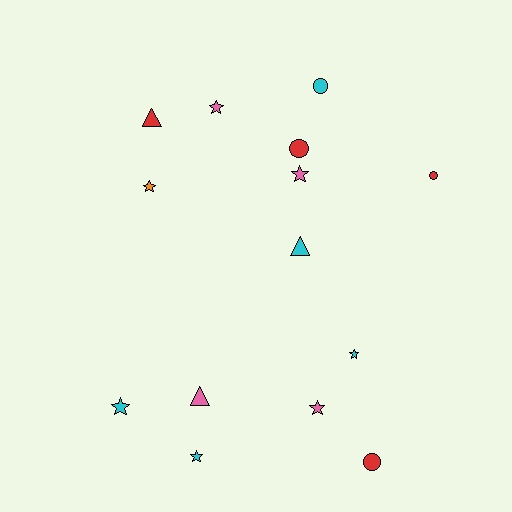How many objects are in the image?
There are 14 objects.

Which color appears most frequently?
Cyan, with 5 objects.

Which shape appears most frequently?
Star, with 7 objects.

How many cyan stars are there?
There are 3 cyan stars.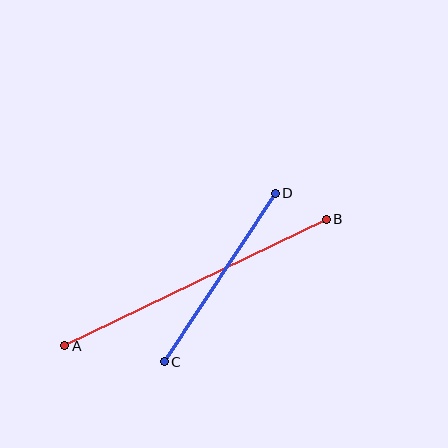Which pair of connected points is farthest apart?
Points A and B are farthest apart.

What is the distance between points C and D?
The distance is approximately 202 pixels.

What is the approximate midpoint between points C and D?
The midpoint is at approximately (220, 277) pixels.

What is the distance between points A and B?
The distance is approximately 291 pixels.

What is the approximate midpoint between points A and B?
The midpoint is at approximately (196, 282) pixels.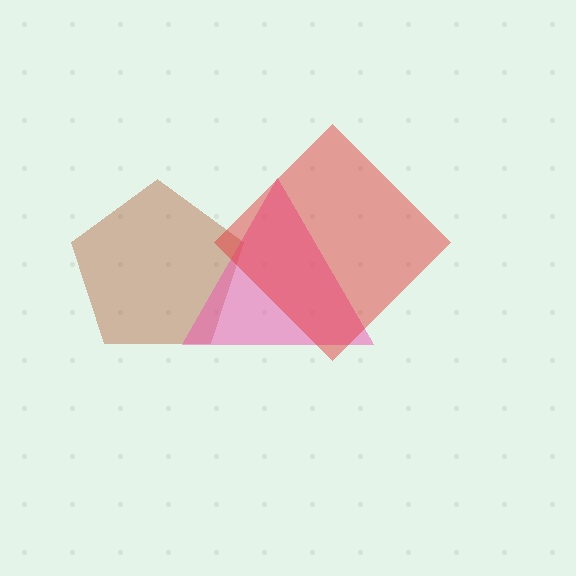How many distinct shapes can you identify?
There are 3 distinct shapes: a brown pentagon, a pink triangle, a red diamond.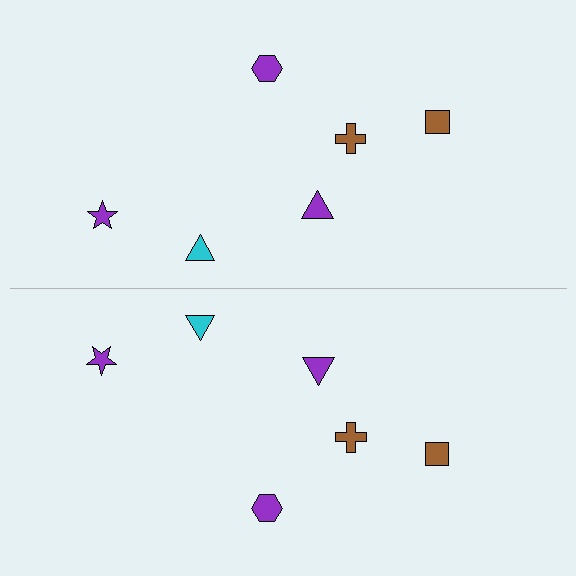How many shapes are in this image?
There are 12 shapes in this image.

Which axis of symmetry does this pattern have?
The pattern has a horizontal axis of symmetry running through the center of the image.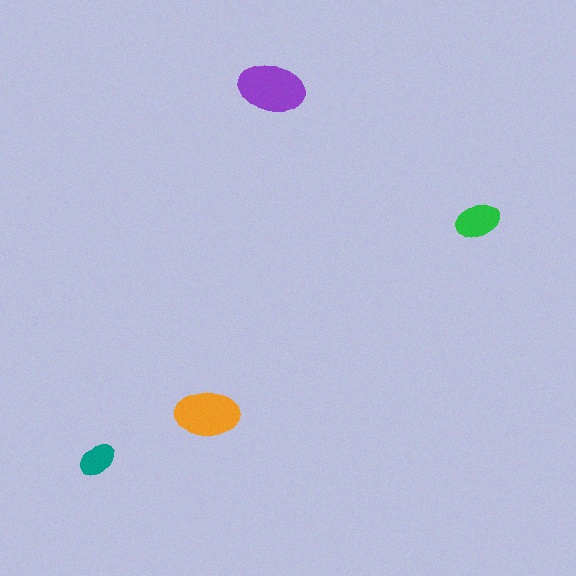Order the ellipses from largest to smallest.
the purple one, the orange one, the green one, the teal one.